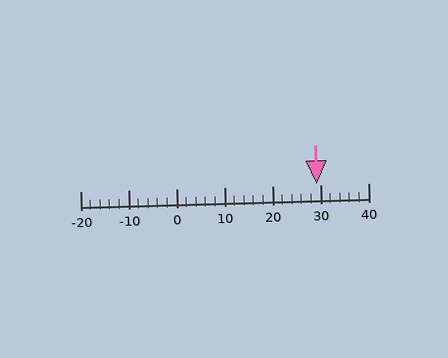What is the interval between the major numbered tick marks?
The major tick marks are spaced 10 units apart.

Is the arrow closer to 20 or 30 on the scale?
The arrow is closer to 30.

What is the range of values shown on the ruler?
The ruler shows values from -20 to 40.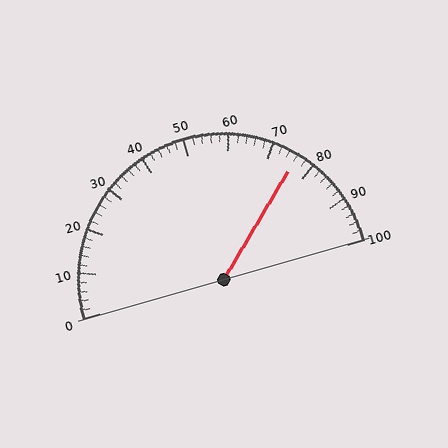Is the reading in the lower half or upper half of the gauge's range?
The reading is in the upper half of the range (0 to 100).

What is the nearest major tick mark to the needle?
The nearest major tick mark is 80.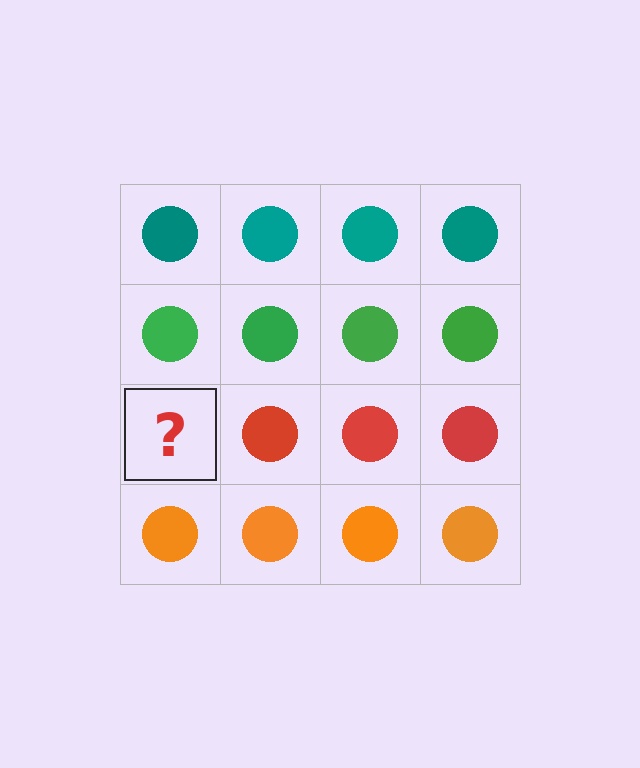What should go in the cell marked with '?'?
The missing cell should contain a red circle.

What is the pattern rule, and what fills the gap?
The rule is that each row has a consistent color. The gap should be filled with a red circle.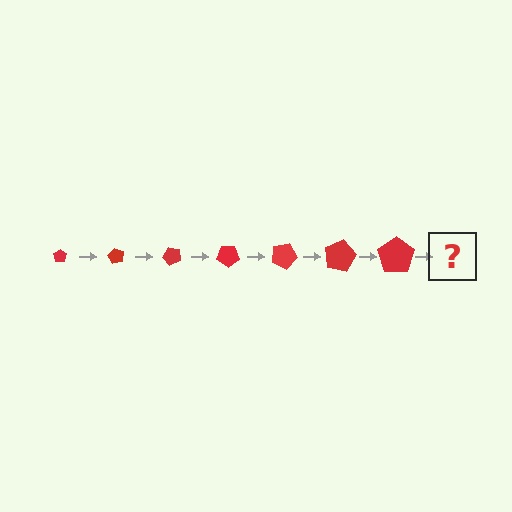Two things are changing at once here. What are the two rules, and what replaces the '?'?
The two rules are that the pentagon grows larger each step and it rotates 60 degrees each step. The '?' should be a pentagon, larger than the previous one and rotated 420 degrees from the start.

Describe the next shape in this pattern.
It should be a pentagon, larger than the previous one and rotated 420 degrees from the start.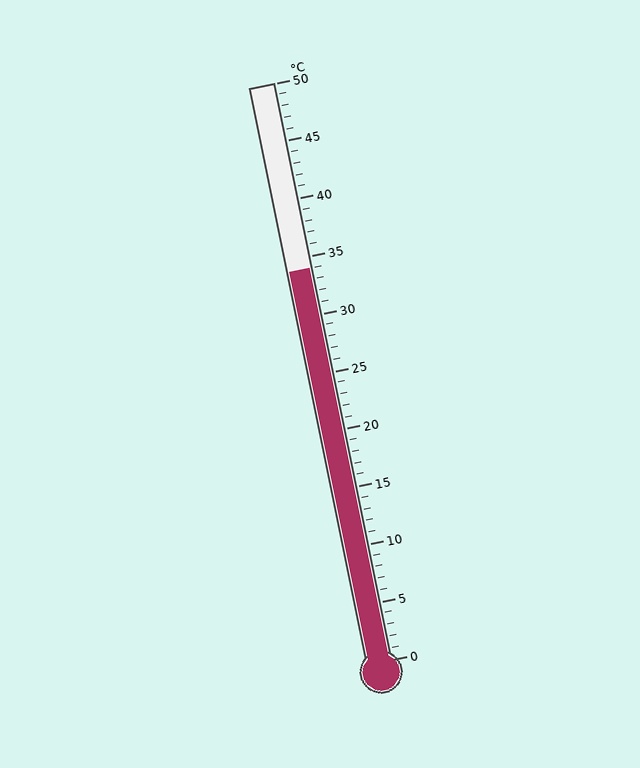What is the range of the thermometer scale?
The thermometer scale ranges from 0°C to 50°C.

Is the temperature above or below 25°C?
The temperature is above 25°C.